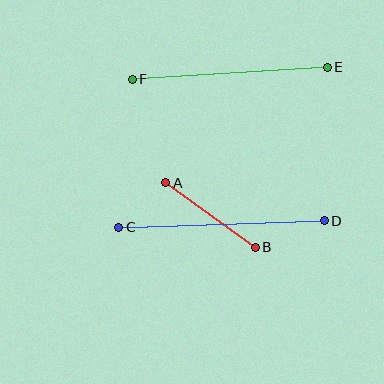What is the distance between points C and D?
The distance is approximately 206 pixels.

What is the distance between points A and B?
The distance is approximately 110 pixels.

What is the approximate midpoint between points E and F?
The midpoint is at approximately (230, 73) pixels.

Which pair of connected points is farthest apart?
Points C and D are farthest apart.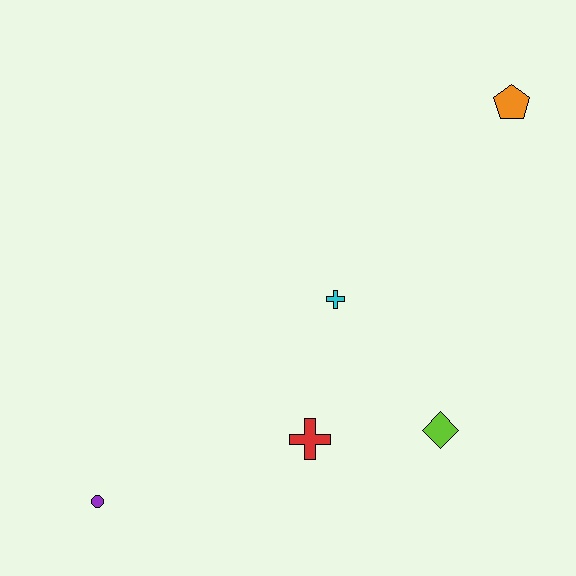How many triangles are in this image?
There are no triangles.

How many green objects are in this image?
There are no green objects.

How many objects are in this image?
There are 5 objects.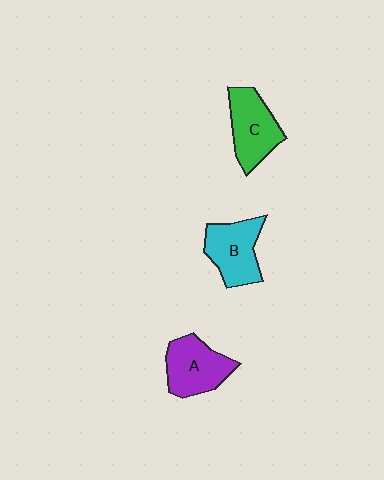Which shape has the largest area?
Shape B (cyan).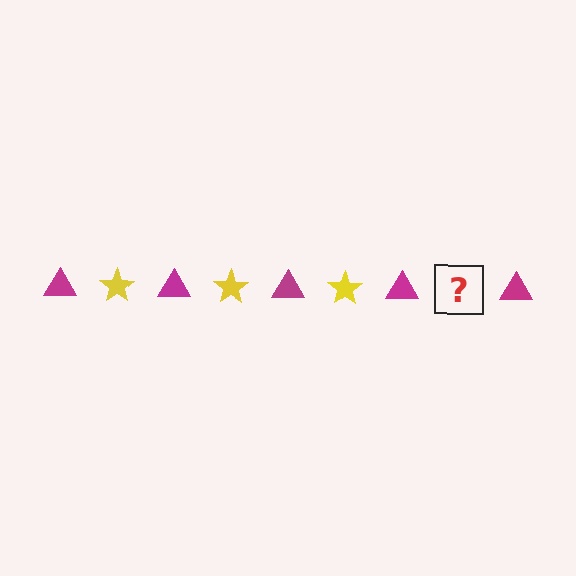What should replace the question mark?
The question mark should be replaced with a yellow star.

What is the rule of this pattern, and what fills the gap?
The rule is that the pattern alternates between magenta triangle and yellow star. The gap should be filled with a yellow star.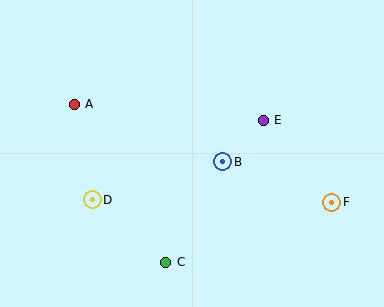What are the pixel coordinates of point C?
Point C is at (166, 262).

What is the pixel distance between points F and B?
The distance between F and B is 116 pixels.